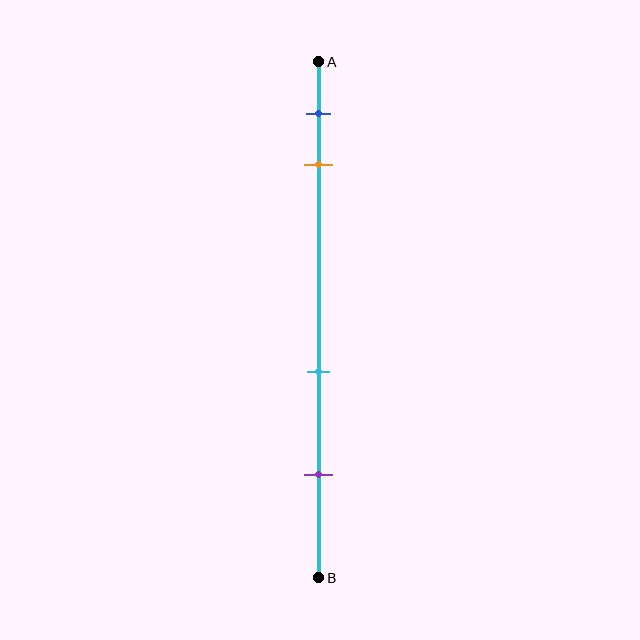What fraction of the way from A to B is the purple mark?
The purple mark is approximately 80% (0.8) of the way from A to B.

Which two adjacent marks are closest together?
The blue and orange marks are the closest adjacent pair.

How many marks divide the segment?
There are 4 marks dividing the segment.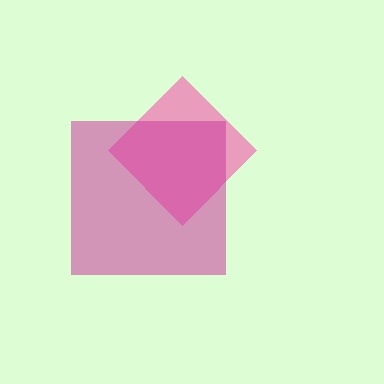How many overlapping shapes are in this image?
There are 2 overlapping shapes in the image.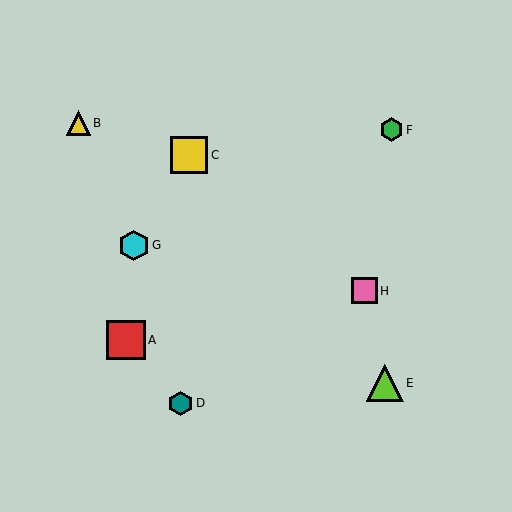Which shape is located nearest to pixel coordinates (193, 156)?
The yellow square (labeled C) at (189, 155) is nearest to that location.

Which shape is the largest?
The red square (labeled A) is the largest.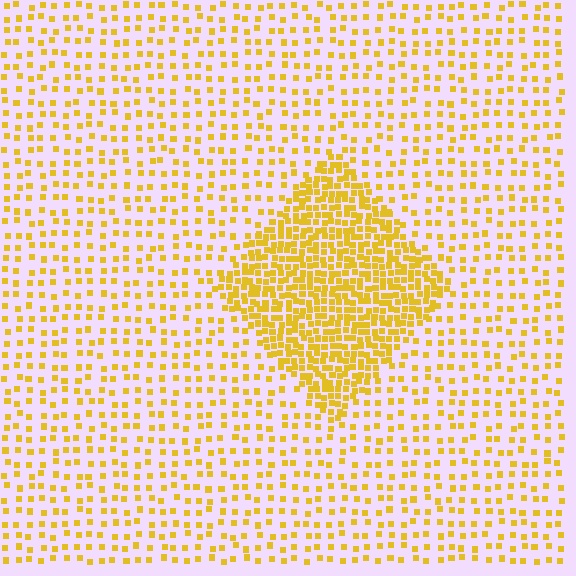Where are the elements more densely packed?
The elements are more densely packed inside the diamond boundary.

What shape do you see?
I see a diamond.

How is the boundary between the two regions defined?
The boundary is defined by a change in element density (approximately 2.7x ratio). All elements are the same color, size, and shape.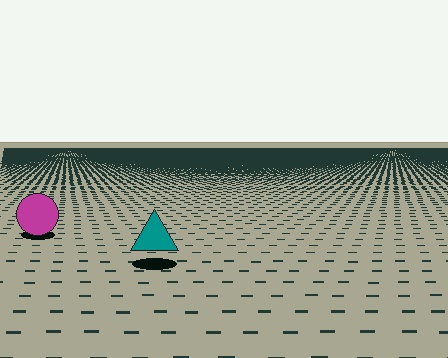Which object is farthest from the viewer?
The magenta circle is farthest from the viewer. It appears smaller and the ground texture around it is denser.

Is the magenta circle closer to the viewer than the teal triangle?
No. The teal triangle is closer — you can tell from the texture gradient: the ground texture is coarser near it.